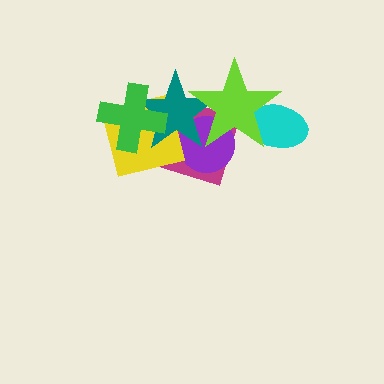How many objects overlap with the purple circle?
4 objects overlap with the purple circle.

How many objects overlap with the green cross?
3 objects overlap with the green cross.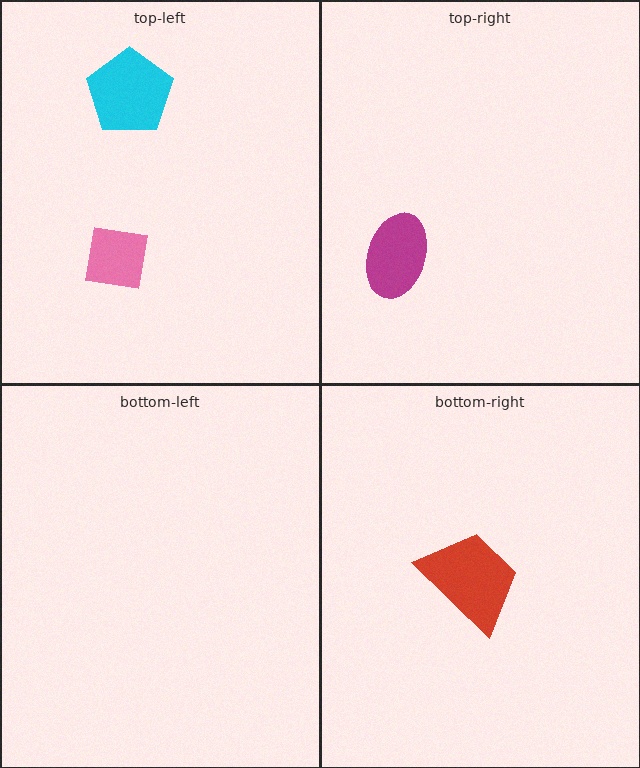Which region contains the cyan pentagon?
The top-left region.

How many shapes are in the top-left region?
2.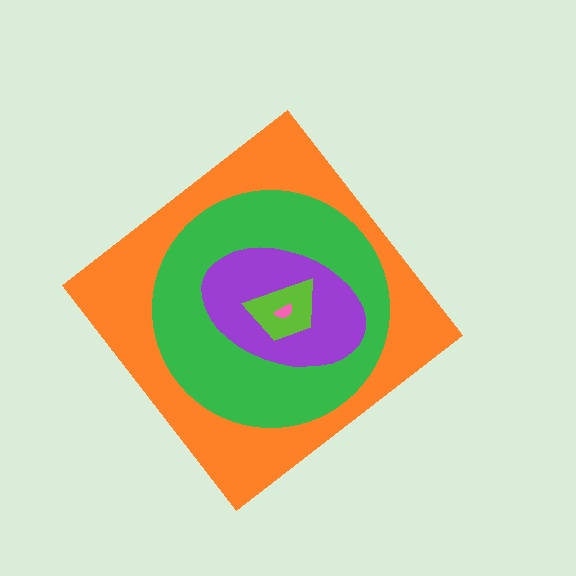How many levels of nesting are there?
5.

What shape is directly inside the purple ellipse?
The lime trapezoid.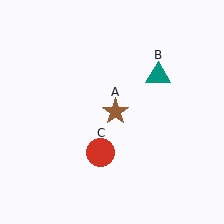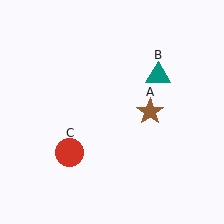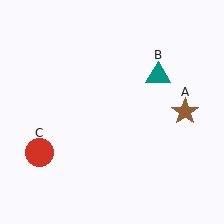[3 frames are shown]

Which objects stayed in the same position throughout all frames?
Teal triangle (object B) remained stationary.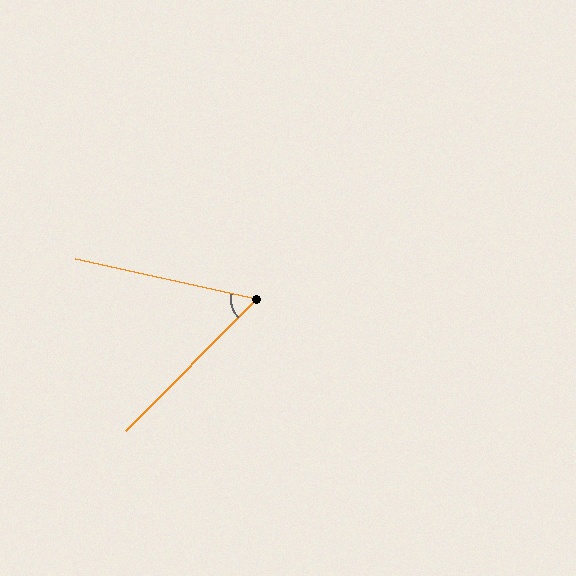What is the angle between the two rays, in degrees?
Approximately 58 degrees.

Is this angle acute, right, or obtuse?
It is acute.